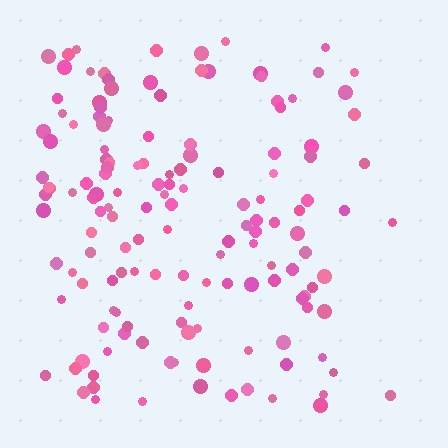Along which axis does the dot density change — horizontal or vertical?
Horizontal.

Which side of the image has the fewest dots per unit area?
The right.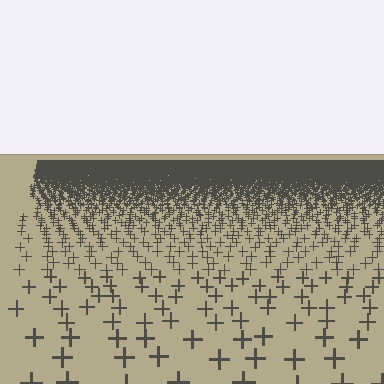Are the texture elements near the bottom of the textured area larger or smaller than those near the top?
Larger. Near the bottom, elements are closer to the viewer and appear at a bigger on-screen size.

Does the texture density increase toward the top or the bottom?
Density increases toward the top.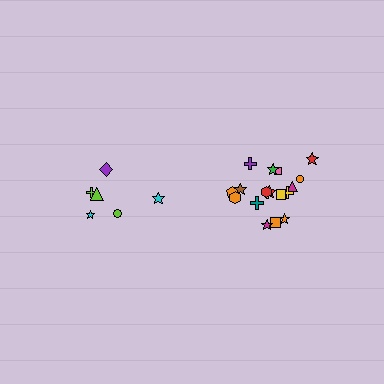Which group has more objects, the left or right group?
The right group.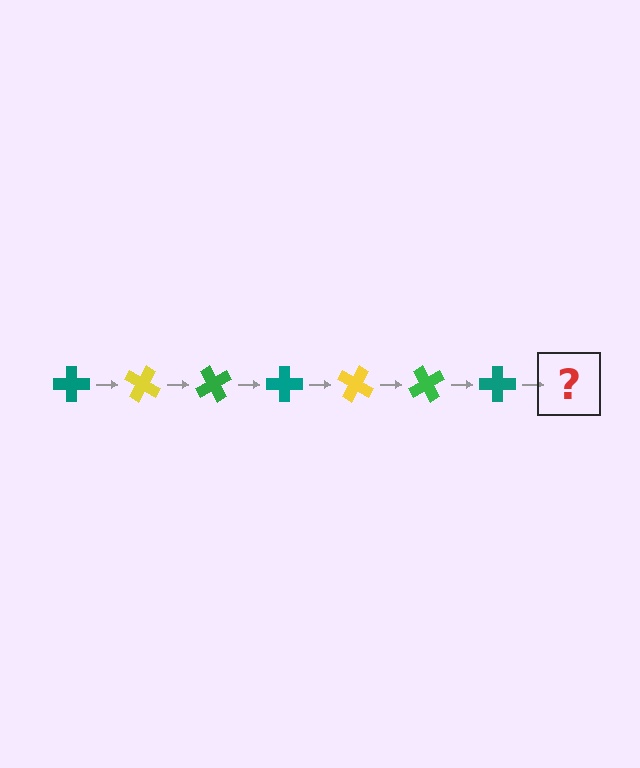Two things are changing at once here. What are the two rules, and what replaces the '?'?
The two rules are that it rotates 30 degrees each step and the color cycles through teal, yellow, and green. The '?' should be a yellow cross, rotated 210 degrees from the start.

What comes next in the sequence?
The next element should be a yellow cross, rotated 210 degrees from the start.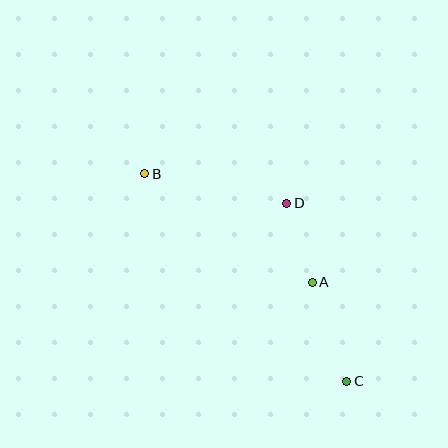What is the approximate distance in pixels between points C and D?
The distance between C and D is approximately 188 pixels.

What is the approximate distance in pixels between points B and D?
The distance between B and D is approximately 145 pixels.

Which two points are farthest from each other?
Points B and C are farthest from each other.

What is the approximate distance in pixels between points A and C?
The distance between A and C is approximately 105 pixels.